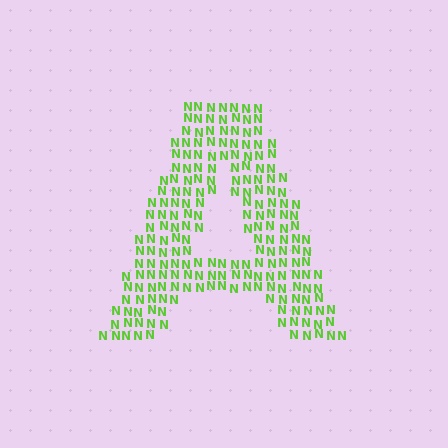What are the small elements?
The small elements are letter N's.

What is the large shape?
The large shape is the letter A.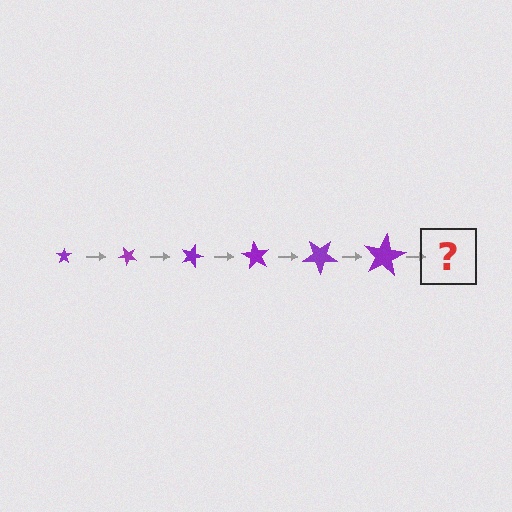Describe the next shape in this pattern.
It should be a star, larger than the previous one and rotated 270 degrees from the start.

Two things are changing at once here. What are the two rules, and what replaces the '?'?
The two rules are that the star grows larger each step and it rotates 45 degrees each step. The '?' should be a star, larger than the previous one and rotated 270 degrees from the start.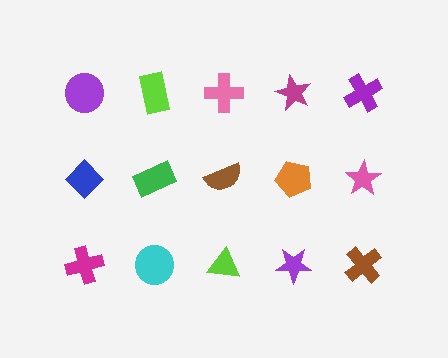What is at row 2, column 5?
A pink star.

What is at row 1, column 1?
A purple circle.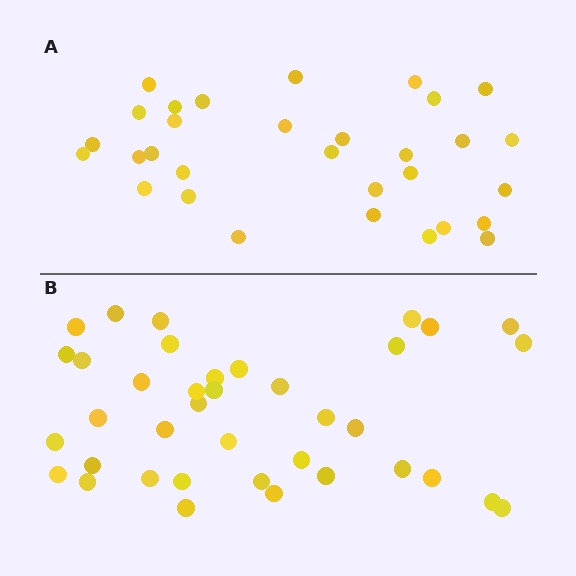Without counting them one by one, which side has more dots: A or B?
Region B (the bottom region) has more dots.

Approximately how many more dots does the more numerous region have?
Region B has roughly 8 or so more dots than region A.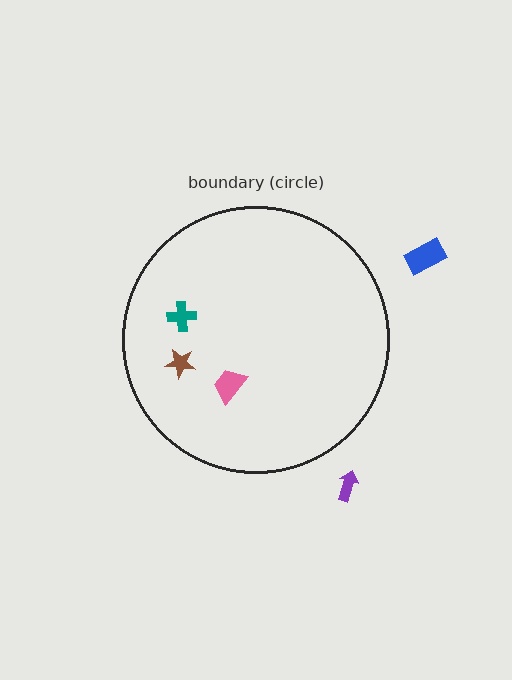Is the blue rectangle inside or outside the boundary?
Outside.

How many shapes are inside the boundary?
3 inside, 2 outside.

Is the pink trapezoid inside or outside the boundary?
Inside.